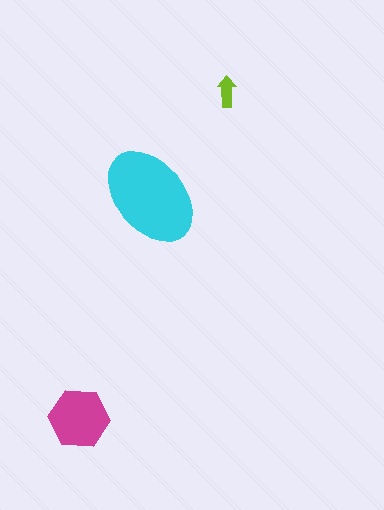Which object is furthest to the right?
The lime arrow is rightmost.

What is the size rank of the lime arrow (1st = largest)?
3rd.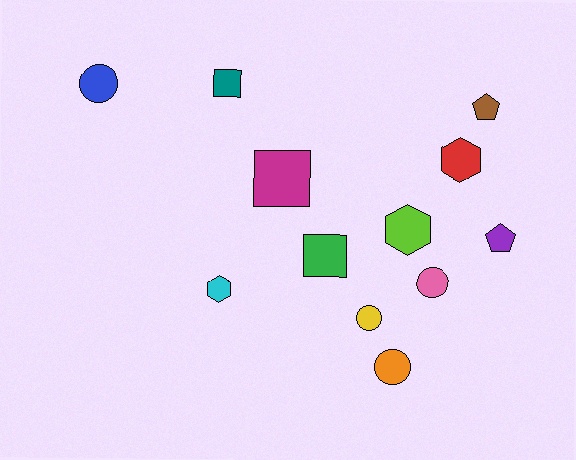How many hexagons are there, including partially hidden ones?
There are 3 hexagons.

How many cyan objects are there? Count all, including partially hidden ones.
There is 1 cyan object.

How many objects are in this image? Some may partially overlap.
There are 12 objects.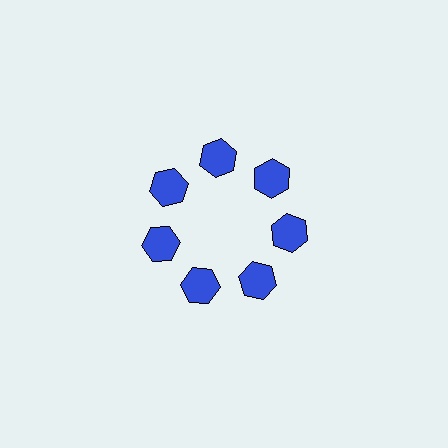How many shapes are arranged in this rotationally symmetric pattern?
There are 7 shapes, arranged in 7 groups of 1.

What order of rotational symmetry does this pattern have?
This pattern has 7-fold rotational symmetry.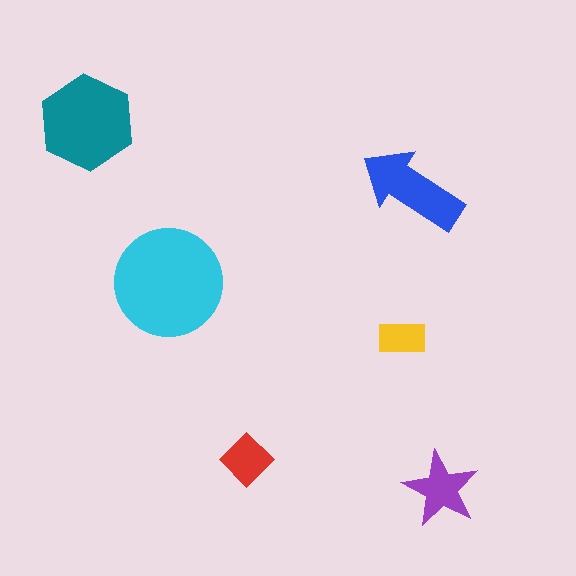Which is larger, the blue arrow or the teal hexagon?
The teal hexagon.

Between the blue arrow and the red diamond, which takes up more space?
The blue arrow.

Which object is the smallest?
The yellow rectangle.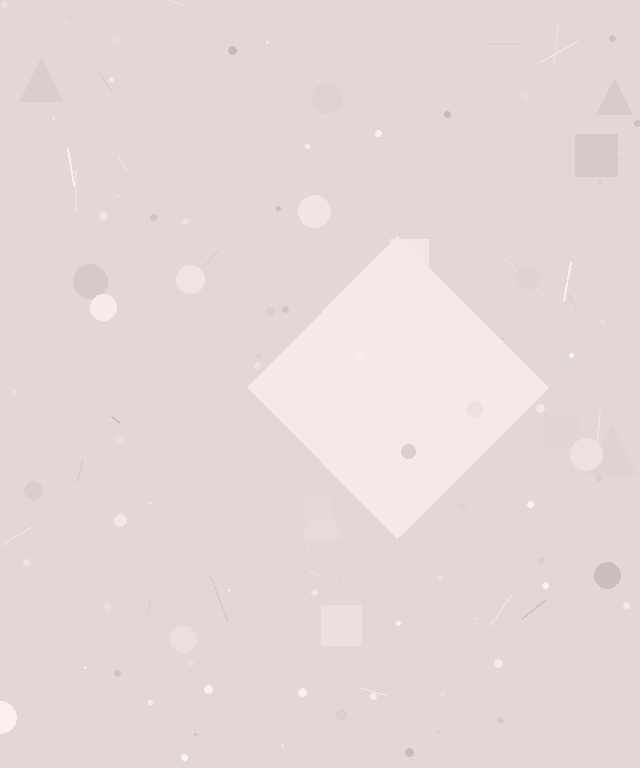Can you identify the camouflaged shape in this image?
The camouflaged shape is a diamond.